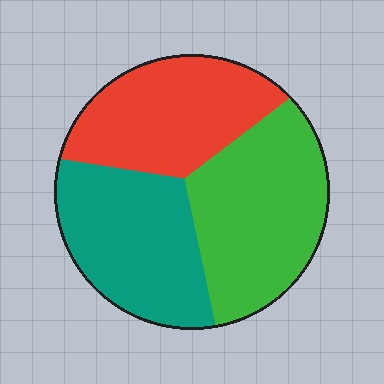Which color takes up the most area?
Green, at roughly 35%.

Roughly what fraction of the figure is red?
Red takes up between a quarter and a half of the figure.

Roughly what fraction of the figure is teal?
Teal covers around 30% of the figure.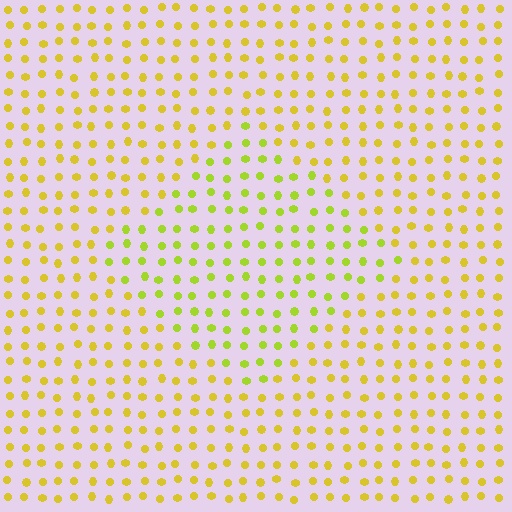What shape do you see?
I see a diamond.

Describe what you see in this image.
The image is filled with small yellow elements in a uniform arrangement. A diamond-shaped region is visible where the elements are tinted to a slightly different hue, forming a subtle color boundary.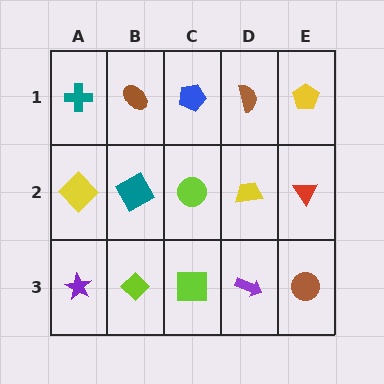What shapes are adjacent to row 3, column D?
A yellow trapezoid (row 2, column D), a lime square (row 3, column C), a brown circle (row 3, column E).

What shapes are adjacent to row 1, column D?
A yellow trapezoid (row 2, column D), a blue pentagon (row 1, column C), a yellow pentagon (row 1, column E).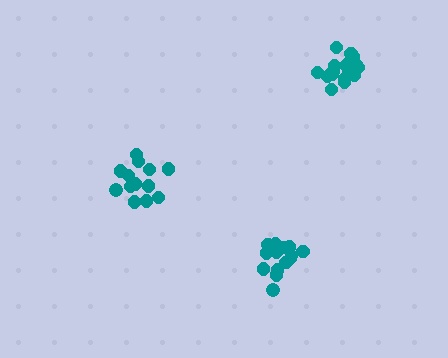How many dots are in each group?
Group 1: 14 dots, Group 2: 14 dots, Group 3: 18 dots (46 total).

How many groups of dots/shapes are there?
There are 3 groups.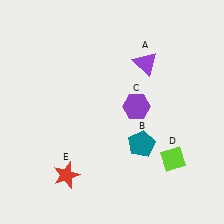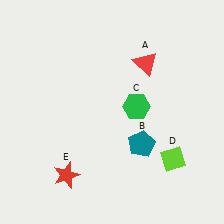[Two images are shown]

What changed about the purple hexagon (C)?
In Image 1, C is purple. In Image 2, it changed to green.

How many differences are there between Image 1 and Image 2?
There are 2 differences between the two images.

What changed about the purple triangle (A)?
In Image 1, A is purple. In Image 2, it changed to red.